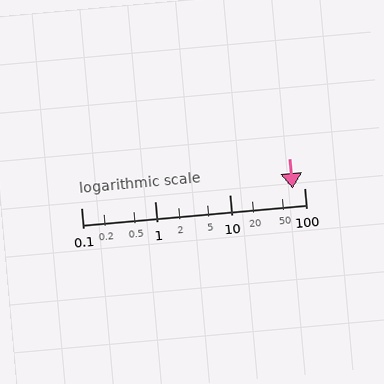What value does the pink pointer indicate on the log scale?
The pointer indicates approximately 71.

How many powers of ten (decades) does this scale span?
The scale spans 3 decades, from 0.1 to 100.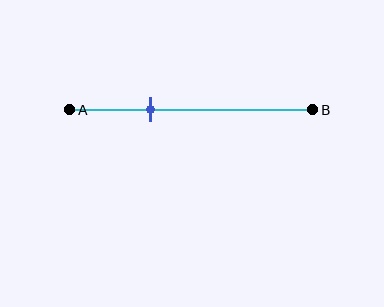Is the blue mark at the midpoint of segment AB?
No, the mark is at about 35% from A, not at the 50% midpoint.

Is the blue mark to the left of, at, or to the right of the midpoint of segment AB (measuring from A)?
The blue mark is to the left of the midpoint of segment AB.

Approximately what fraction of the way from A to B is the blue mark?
The blue mark is approximately 35% of the way from A to B.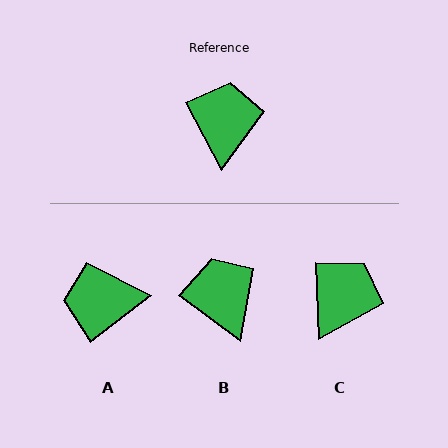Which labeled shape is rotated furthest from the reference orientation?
A, about 99 degrees away.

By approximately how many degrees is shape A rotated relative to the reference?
Approximately 99 degrees counter-clockwise.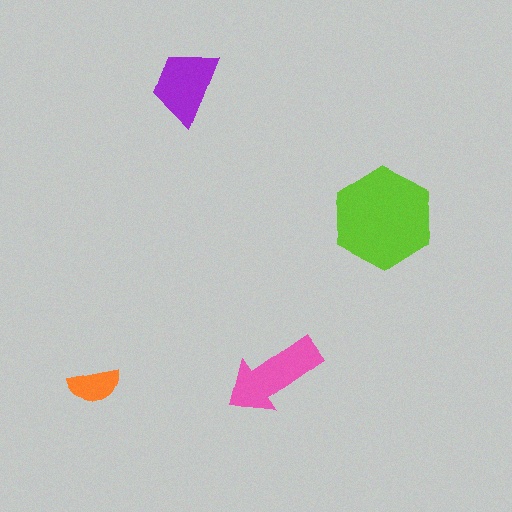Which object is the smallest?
The orange semicircle.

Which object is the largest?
The lime hexagon.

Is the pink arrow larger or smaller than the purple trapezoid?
Larger.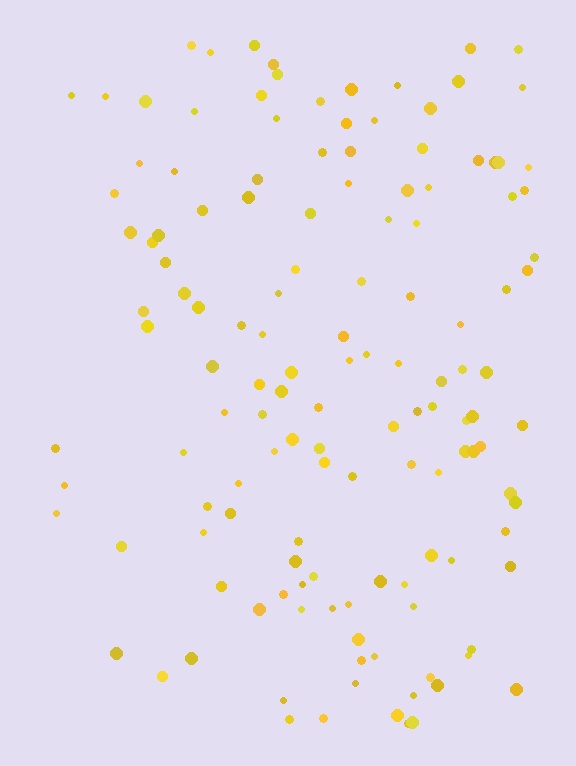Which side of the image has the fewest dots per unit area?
The left.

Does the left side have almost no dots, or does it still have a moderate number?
Still a moderate number, just noticeably fewer than the right.